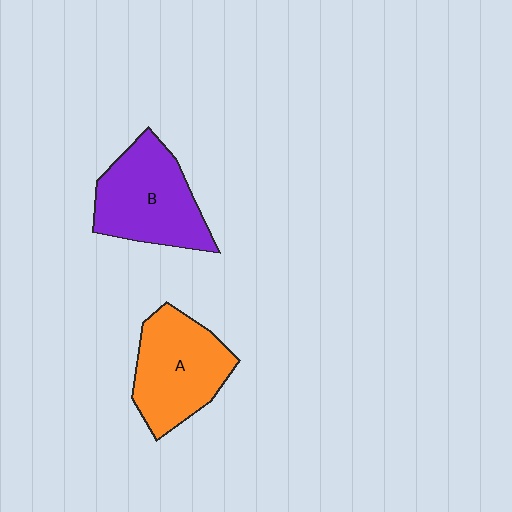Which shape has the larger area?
Shape B (purple).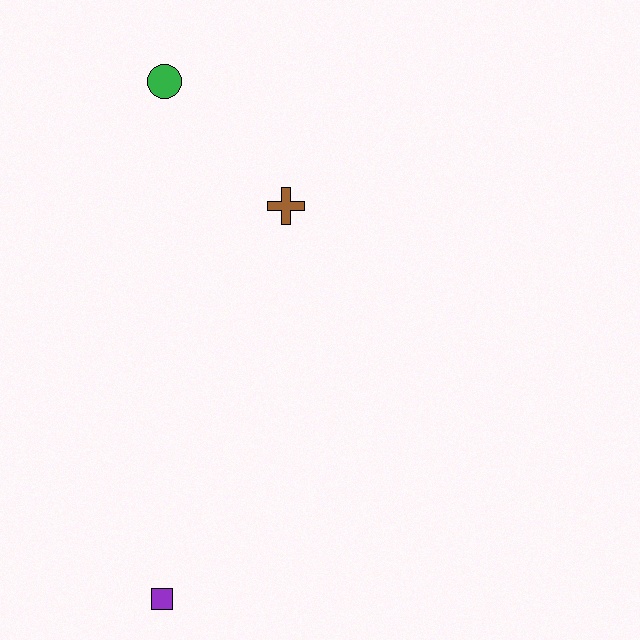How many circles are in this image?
There is 1 circle.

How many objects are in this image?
There are 3 objects.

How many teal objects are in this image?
There are no teal objects.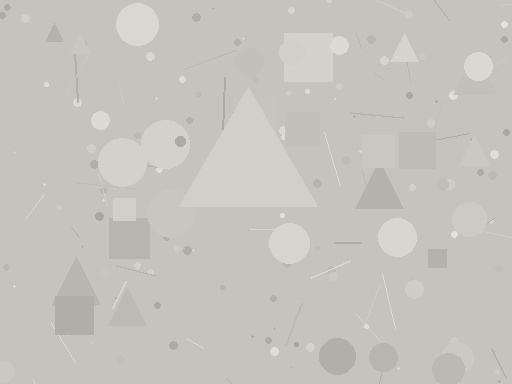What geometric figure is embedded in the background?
A triangle is embedded in the background.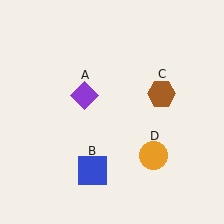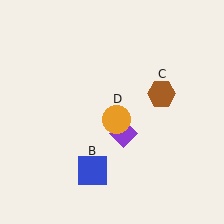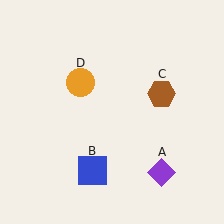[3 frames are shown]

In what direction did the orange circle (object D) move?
The orange circle (object D) moved up and to the left.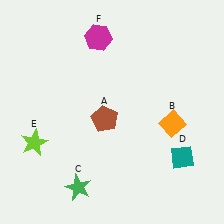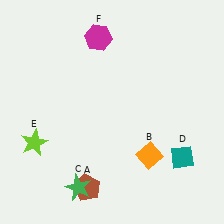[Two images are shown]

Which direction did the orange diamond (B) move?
The orange diamond (B) moved down.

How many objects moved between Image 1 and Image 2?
2 objects moved between the two images.